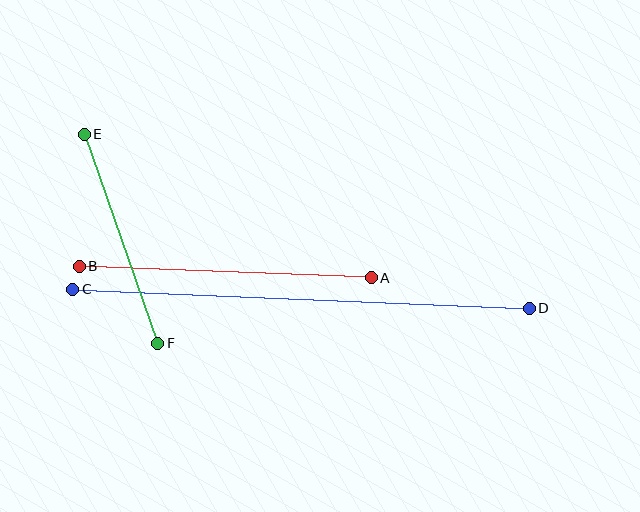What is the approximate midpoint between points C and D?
The midpoint is at approximately (301, 299) pixels.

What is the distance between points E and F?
The distance is approximately 222 pixels.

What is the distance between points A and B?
The distance is approximately 293 pixels.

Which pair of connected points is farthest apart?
Points C and D are farthest apart.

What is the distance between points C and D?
The distance is approximately 457 pixels.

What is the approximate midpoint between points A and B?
The midpoint is at approximately (225, 272) pixels.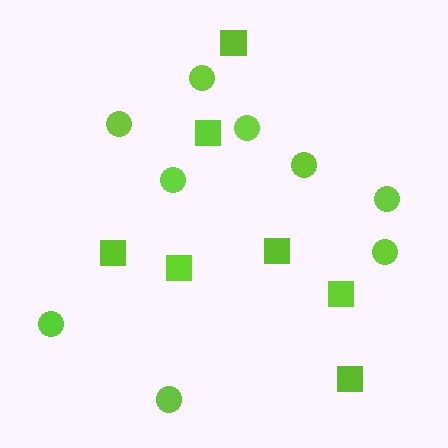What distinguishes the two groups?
There are 2 groups: one group of circles (9) and one group of squares (7).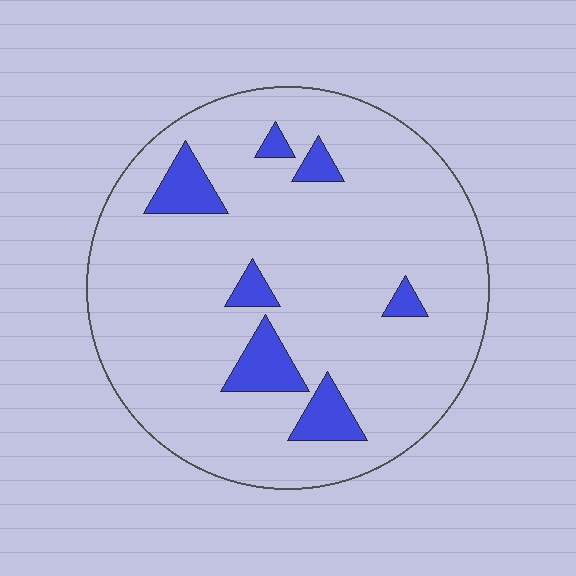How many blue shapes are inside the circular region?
7.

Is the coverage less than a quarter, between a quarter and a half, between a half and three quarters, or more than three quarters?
Less than a quarter.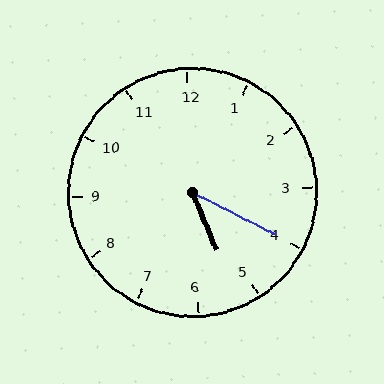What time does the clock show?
5:20.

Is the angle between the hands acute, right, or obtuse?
It is acute.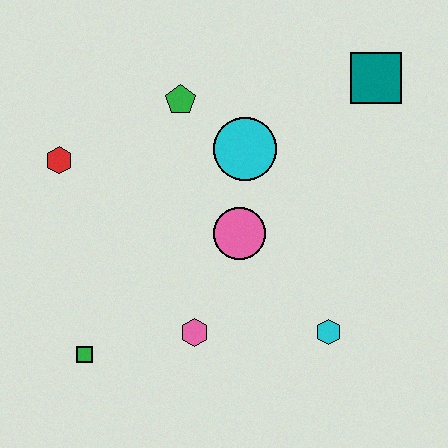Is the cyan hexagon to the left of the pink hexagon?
No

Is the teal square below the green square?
No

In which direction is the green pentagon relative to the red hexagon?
The green pentagon is to the right of the red hexagon.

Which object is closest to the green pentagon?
The cyan circle is closest to the green pentagon.